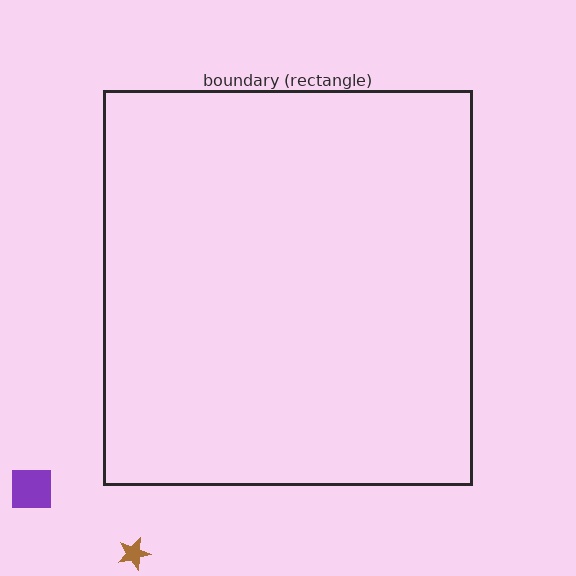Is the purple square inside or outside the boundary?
Outside.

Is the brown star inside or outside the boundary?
Outside.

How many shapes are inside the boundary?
0 inside, 2 outside.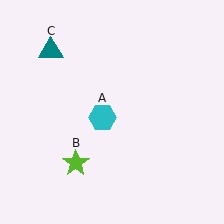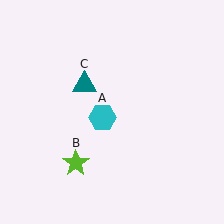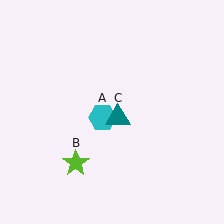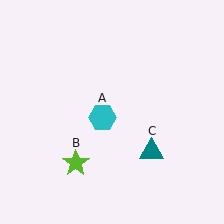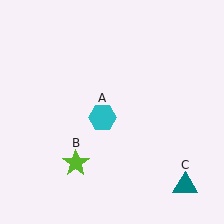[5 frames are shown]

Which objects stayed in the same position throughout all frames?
Cyan hexagon (object A) and lime star (object B) remained stationary.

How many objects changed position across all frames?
1 object changed position: teal triangle (object C).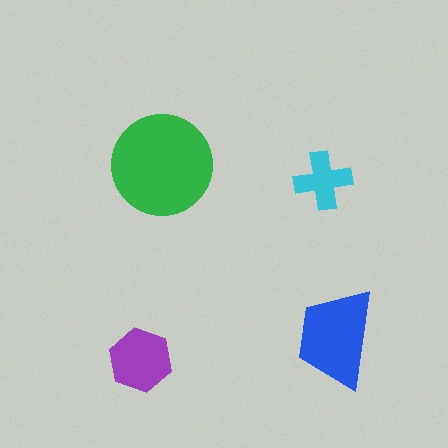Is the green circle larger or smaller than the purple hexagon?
Larger.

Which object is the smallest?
The cyan cross.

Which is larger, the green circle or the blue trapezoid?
The green circle.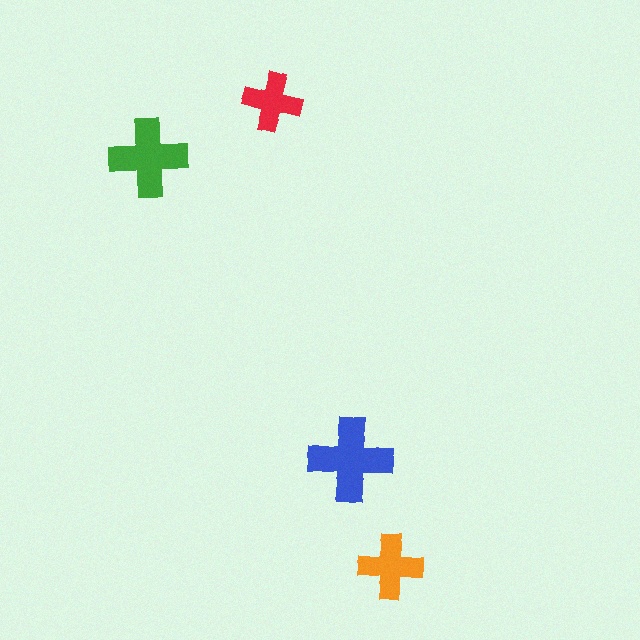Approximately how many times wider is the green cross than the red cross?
About 1.5 times wider.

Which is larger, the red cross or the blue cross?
The blue one.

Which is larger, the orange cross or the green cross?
The green one.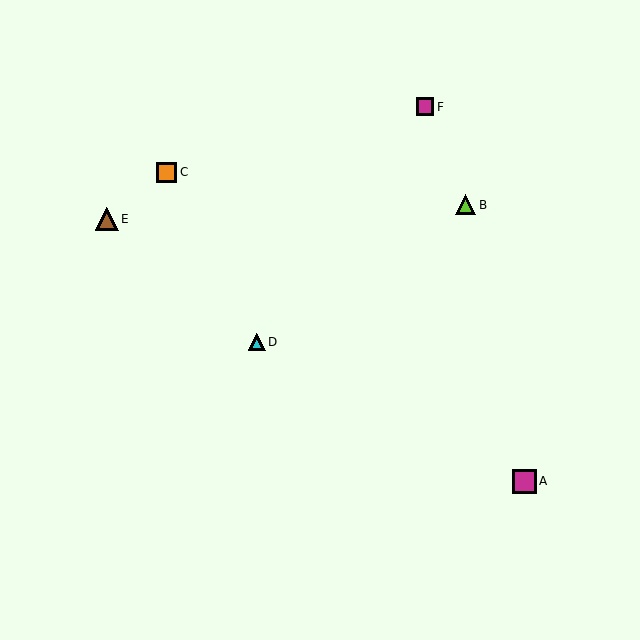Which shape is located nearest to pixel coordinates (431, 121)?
The magenta square (labeled F) at (425, 107) is nearest to that location.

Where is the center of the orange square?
The center of the orange square is at (167, 172).